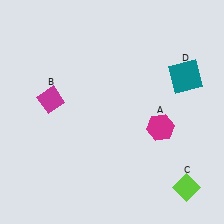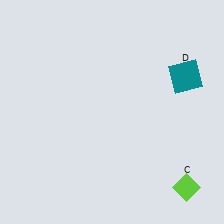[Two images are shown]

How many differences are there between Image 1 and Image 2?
There are 2 differences between the two images.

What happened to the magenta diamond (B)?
The magenta diamond (B) was removed in Image 2. It was in the top-left area of Image 1.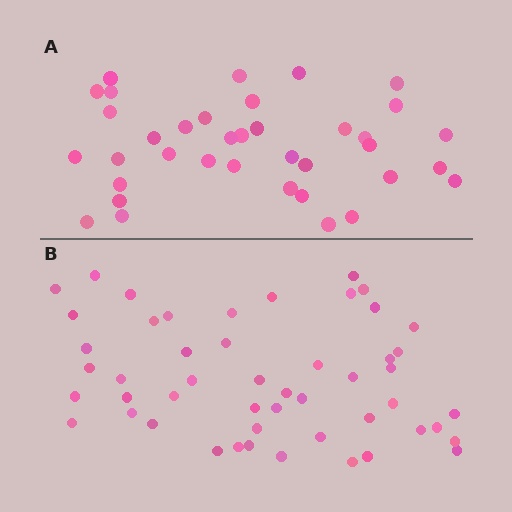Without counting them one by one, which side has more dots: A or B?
Region B (the bottom region) has more dots.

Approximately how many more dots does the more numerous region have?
Region B has approximately 15 more dots than region A.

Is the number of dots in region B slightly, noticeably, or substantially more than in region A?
Region B has noticeably more, but not dramatically so. The ratio is roughly 1.4 to 1.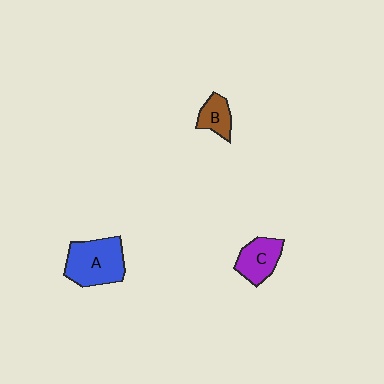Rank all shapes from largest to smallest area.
From largest to smallest: A (blue), C (purple), B (brown).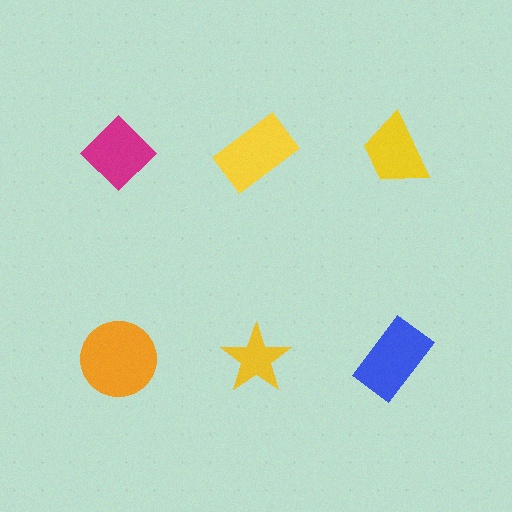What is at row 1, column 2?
A yellow rectangle.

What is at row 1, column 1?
A magenta diamond.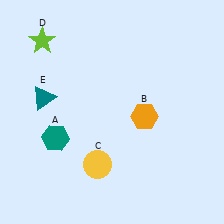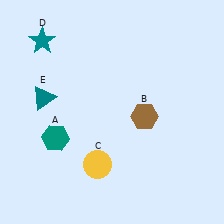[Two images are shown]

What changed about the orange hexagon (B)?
In Image 1, B is orange. In Image 2, it changed to brown.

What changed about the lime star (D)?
In Image 1, D is lime. In Image 2, it changed to teal.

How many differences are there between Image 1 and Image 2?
There are 2 differences between the two images.